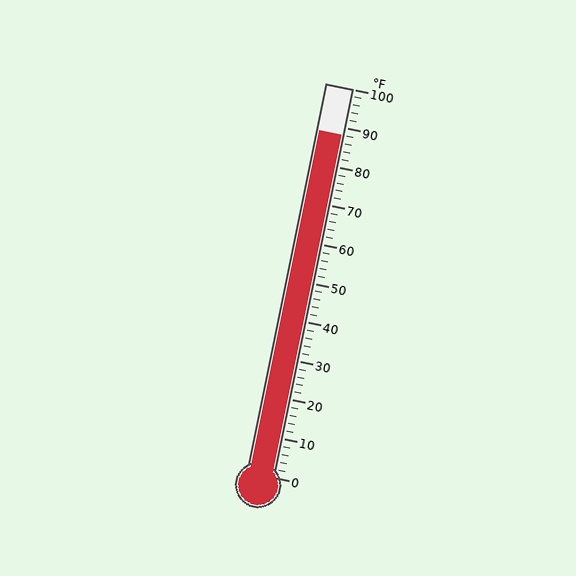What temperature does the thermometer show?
The thermometer shows approximately 88°F.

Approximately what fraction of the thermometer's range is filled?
The thermometer is filled to approximately 90% of its range.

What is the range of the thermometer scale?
The thermometer scale ranges from 0°F to 100°F.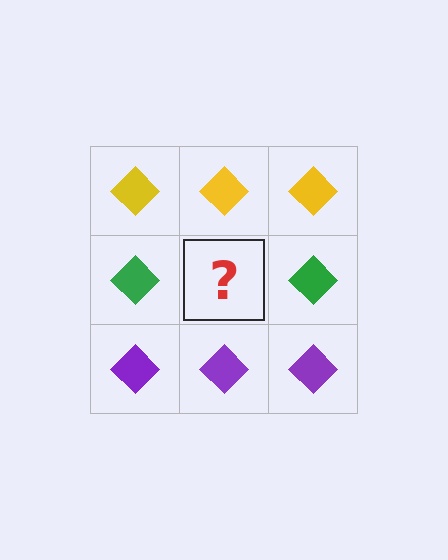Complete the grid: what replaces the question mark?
The question mark should be replaced with a green diamond.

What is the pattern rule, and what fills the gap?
The rule is that each row has a consistent color. The gap should be filled with a green diamond.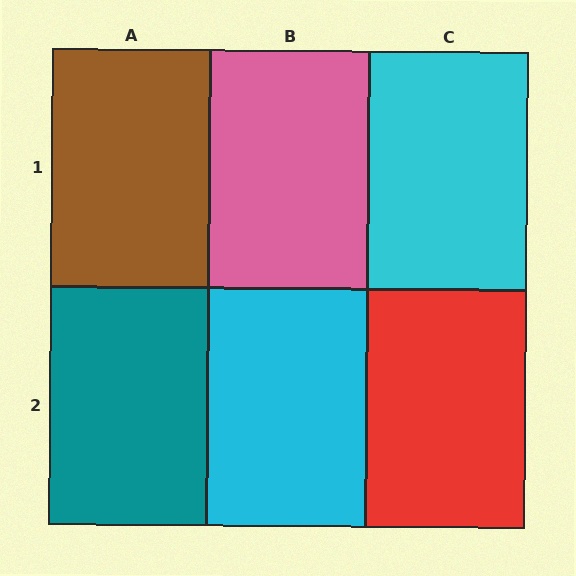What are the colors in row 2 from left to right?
Teal, cyan, red.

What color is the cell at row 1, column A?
Brown.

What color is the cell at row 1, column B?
Pink.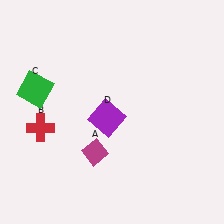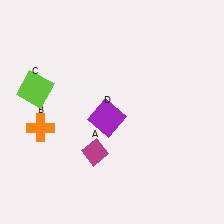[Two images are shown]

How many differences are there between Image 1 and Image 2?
There are 2 differences between the two images.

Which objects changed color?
B changed from red to orange. C changed from green to lime.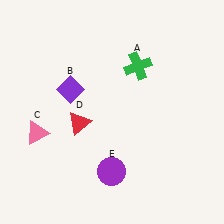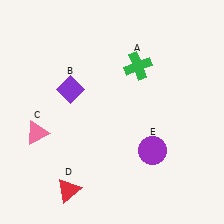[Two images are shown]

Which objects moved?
The objects that moved are: the red triangle (D), the purple circle (E).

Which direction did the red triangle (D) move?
The red triangle (D) moved down.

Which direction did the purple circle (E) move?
The purple circle (E) moved right.